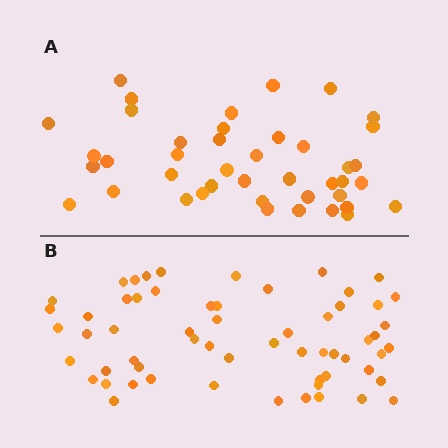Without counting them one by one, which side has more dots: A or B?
Region B (the bottom region) has more dots.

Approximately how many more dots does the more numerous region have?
Region B has approximately 20 more dots than region A.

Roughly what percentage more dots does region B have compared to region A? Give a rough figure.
About 45% more.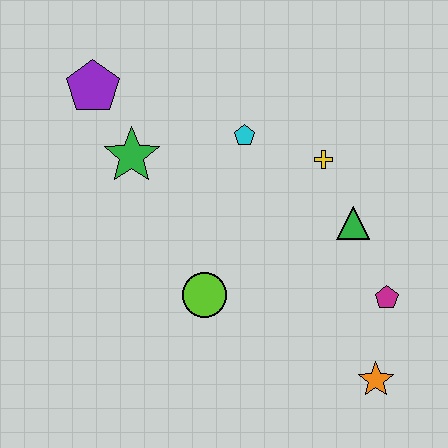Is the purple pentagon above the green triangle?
Yes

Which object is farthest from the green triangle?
The purple pentagon is farthest from the green triangle.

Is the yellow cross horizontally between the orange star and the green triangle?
No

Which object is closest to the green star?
The purple pentagon is closest to the green star.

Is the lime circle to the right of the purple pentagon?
Yes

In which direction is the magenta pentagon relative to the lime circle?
The magenta pentagon is to the right of the lime circle.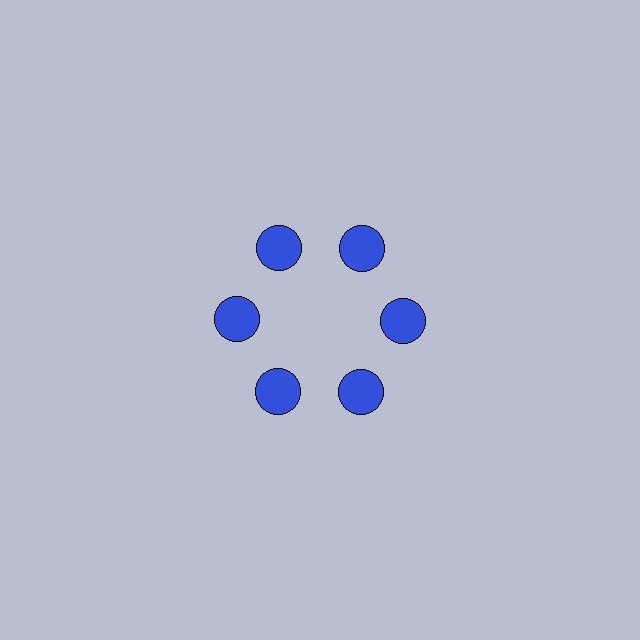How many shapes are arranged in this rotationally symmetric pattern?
There are 6 shapes, arranged in 6 groups of 1.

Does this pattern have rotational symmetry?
Yes, this pattern has 6-fold rotational symmetry. It looks the same after rotating 60 degrees around the center.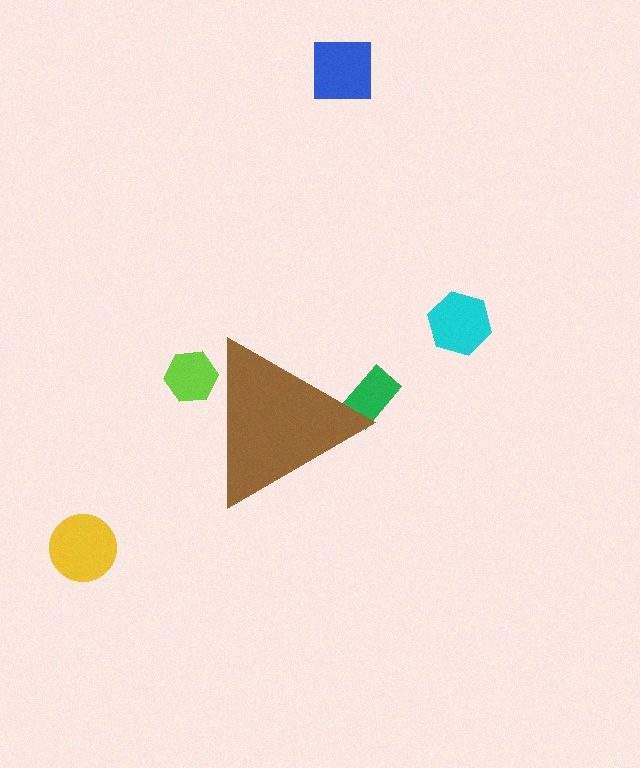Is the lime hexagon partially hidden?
Yes, the lime hexagon is partially hidden behind the brown triangle.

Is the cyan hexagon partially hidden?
No, the cyan hexagon is fully visible.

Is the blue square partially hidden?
No, the blue square is fully visible.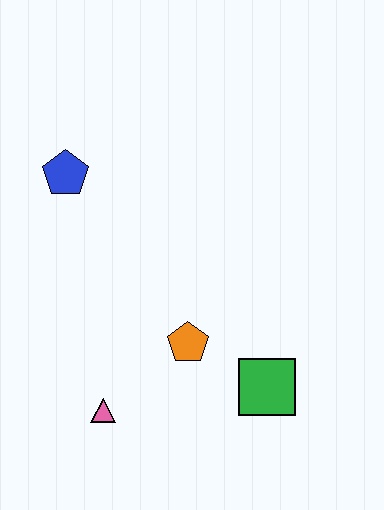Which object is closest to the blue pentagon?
The orange pentagon is closest to the blue pentagon.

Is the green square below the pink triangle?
No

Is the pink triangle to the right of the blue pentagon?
Yes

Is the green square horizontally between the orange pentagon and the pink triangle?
No